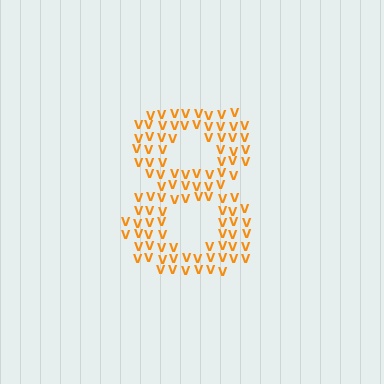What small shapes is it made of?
It is made of small letter V's.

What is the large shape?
The large shape is the digit 8.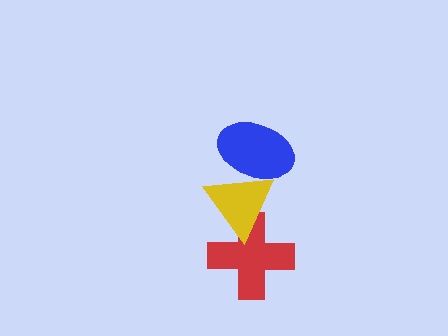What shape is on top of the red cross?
The yellow triangle is on top of the red cross.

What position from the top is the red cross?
The red cross is 3rd from the top.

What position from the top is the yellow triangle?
The yellow triangle is 2nd from the top.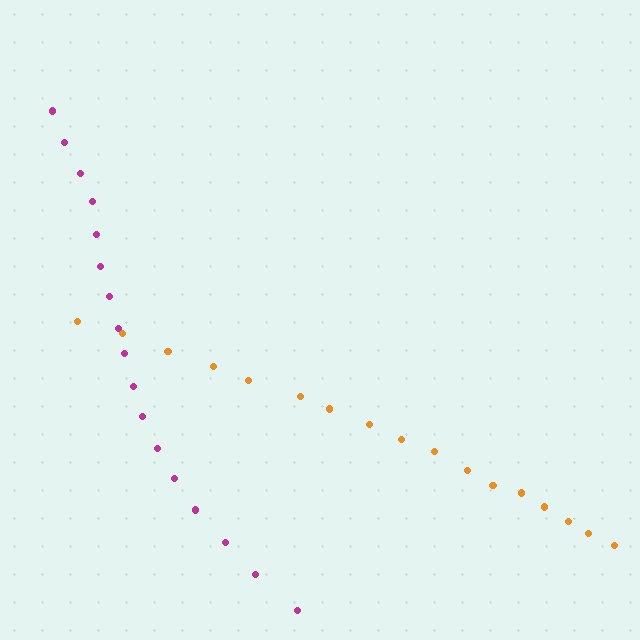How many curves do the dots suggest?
There are 2 distinct paths.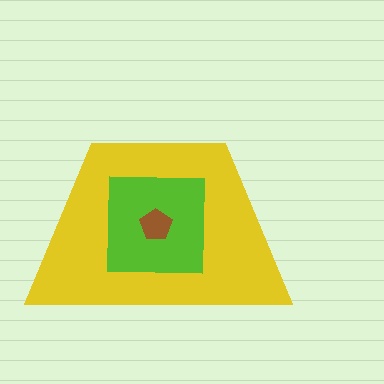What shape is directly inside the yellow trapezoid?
The lime square.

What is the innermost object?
The brown pentagon.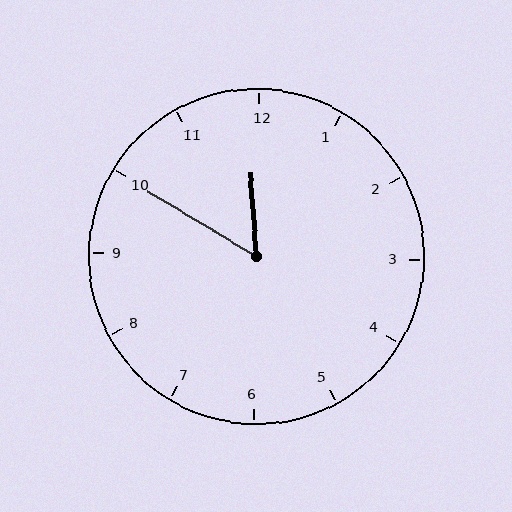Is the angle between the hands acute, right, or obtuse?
It is acute.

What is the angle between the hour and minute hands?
Approximately 55 degrees.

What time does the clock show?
11:50.